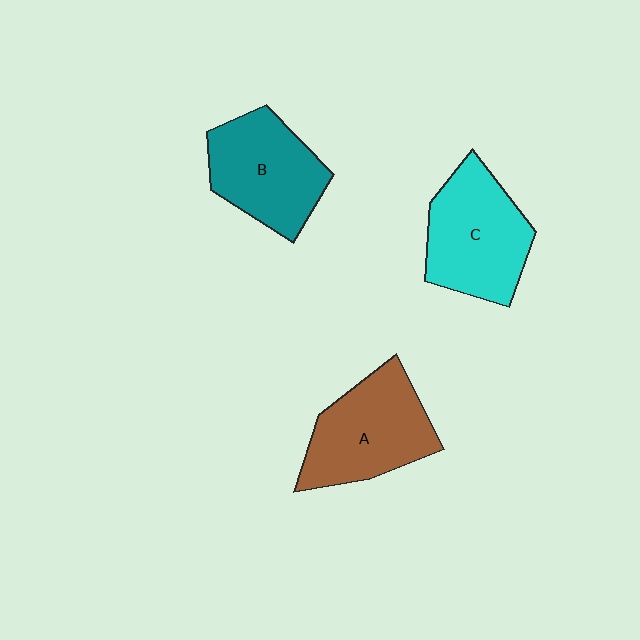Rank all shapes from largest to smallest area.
From largest to smallest: C (cyan), A (brown), B (teal).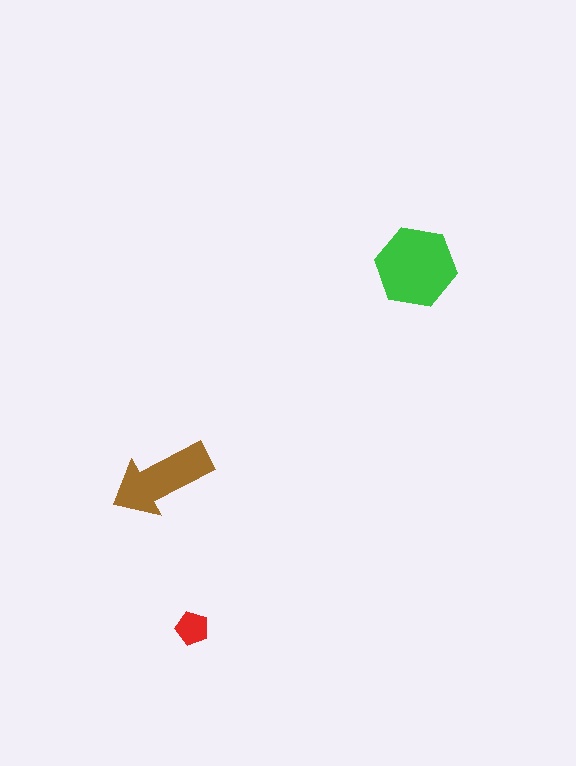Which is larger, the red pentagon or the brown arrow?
The brown arrow.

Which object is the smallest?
The red pentagon.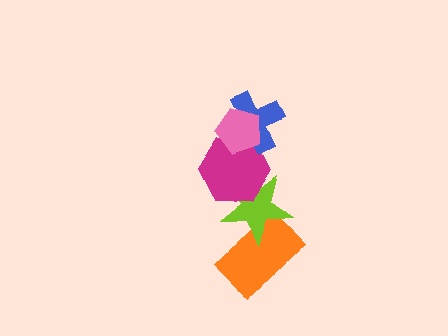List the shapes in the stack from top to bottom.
From top to bottom: the pink pentagon, the blue cross, the magenta hexagon, the lime star, the orange rectangle.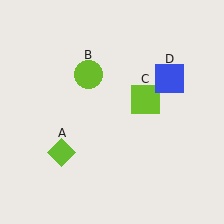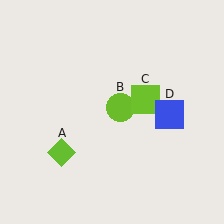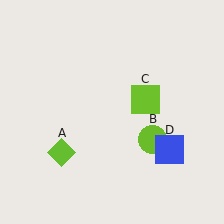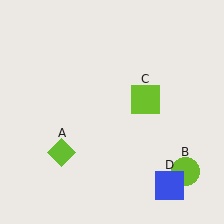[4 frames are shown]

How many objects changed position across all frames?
2 objects changed position: lime circle (object B), blue square (object D).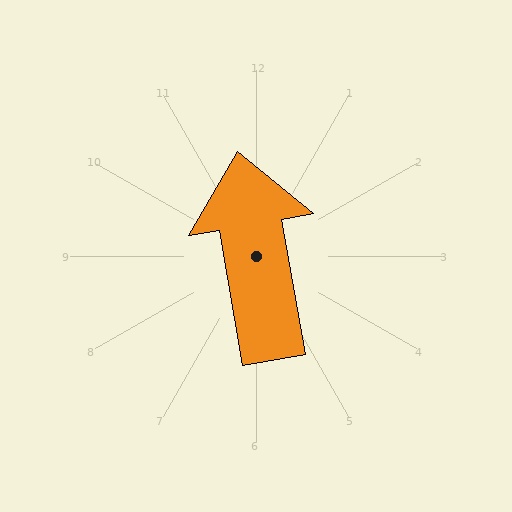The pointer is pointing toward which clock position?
Roughly 12 o'clock.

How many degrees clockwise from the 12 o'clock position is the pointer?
Approximately 350 degrees.